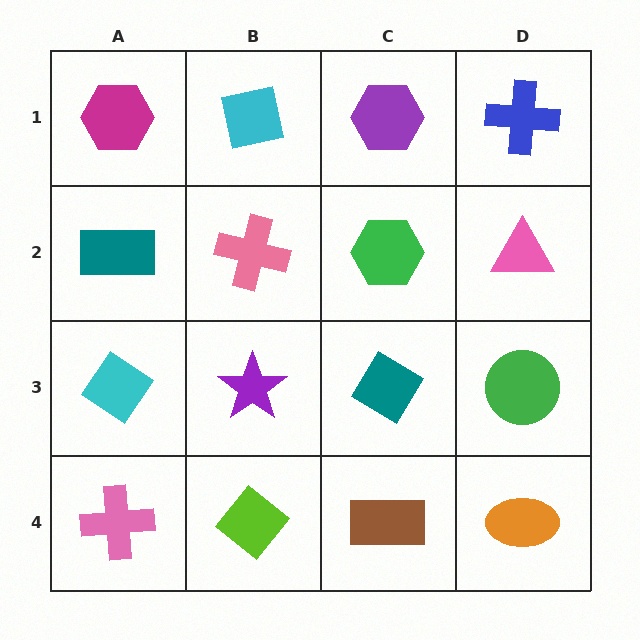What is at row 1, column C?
A purple hexagon.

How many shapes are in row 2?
4 shapes.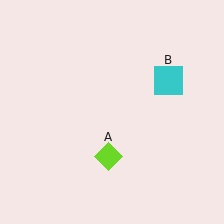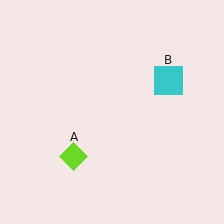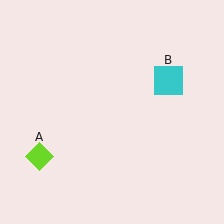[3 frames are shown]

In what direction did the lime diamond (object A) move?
The lime diamond (object A) moved left.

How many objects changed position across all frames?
1 object changed position: lime diamond (object A).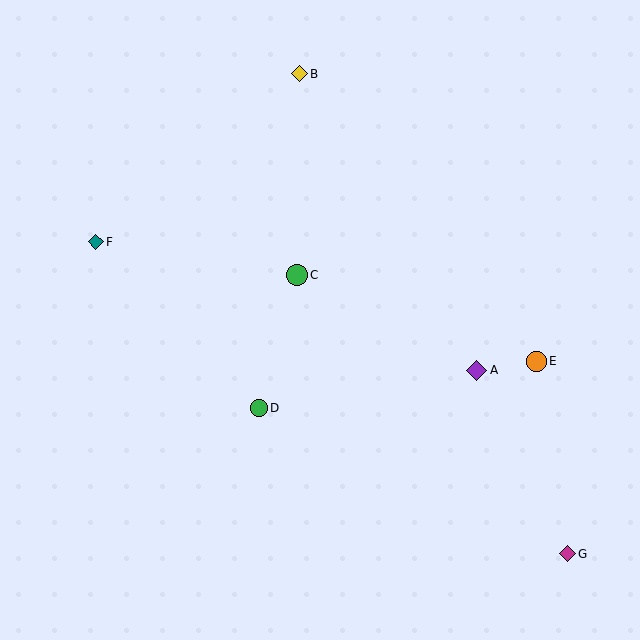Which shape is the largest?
The green circle (labeled C) is the largest.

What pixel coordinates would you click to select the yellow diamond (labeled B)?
Click at (299, 74) to select the yellow diamond B.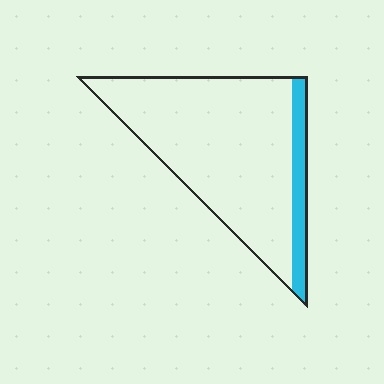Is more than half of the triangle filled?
No.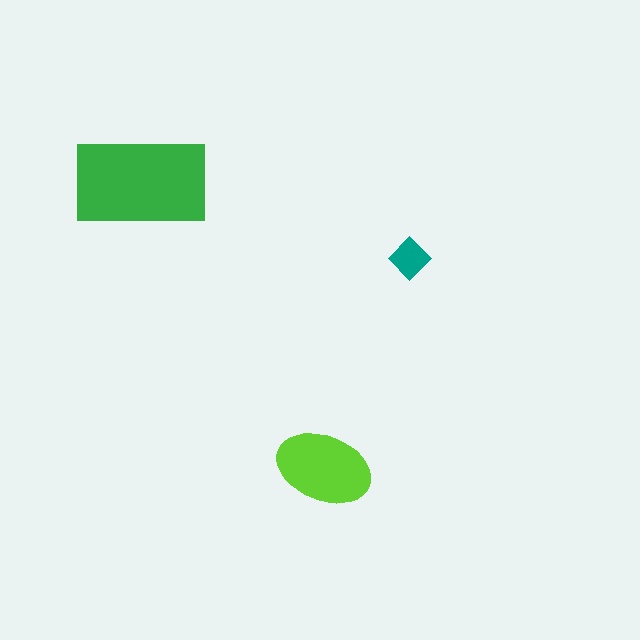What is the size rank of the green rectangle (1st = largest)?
1st.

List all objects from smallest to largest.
The teal diamond, the lime ellipse, the green rectangle.